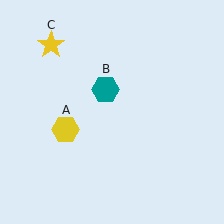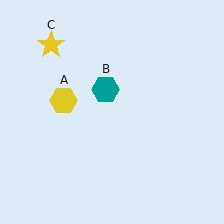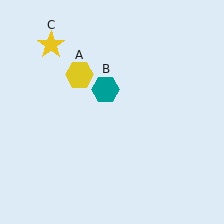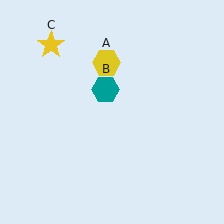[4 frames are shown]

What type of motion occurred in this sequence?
The yellow hexagon (object A) rotated clockwise around the center of the scene.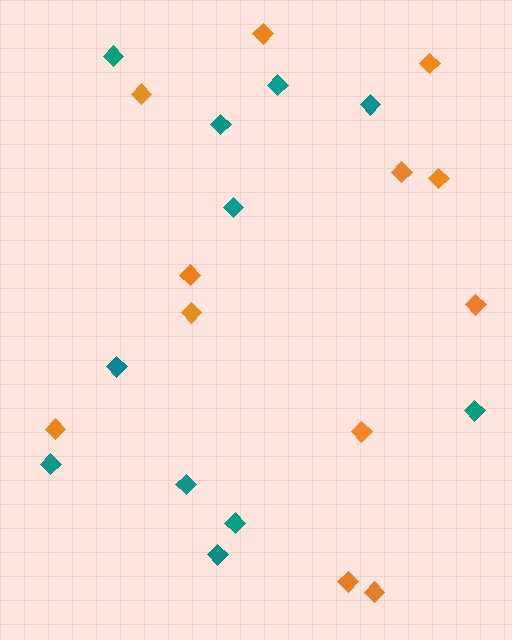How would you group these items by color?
There are 2 groups: one group of teal diamonds (11) and one group of orange diamonds (12).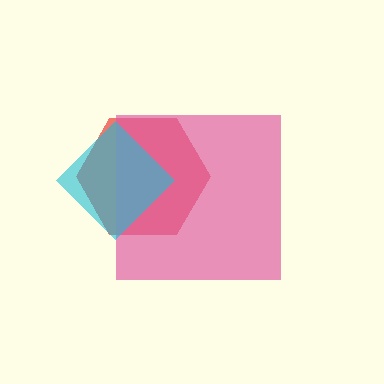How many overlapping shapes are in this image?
There are 3 overlapping shapes in the image.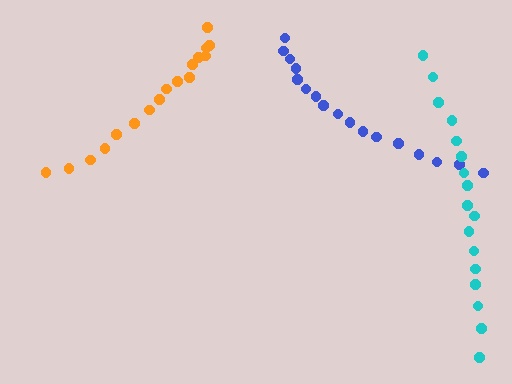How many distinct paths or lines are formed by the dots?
There are 3 distinct paths.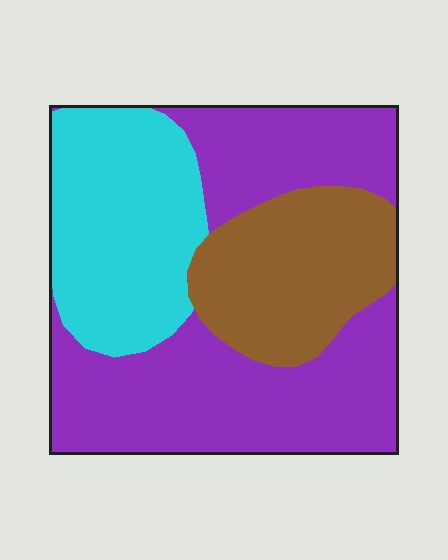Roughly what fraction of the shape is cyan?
Cyan covers around 30% of the shape.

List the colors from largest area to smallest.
From largest to smallest: purple, cyan, brown.